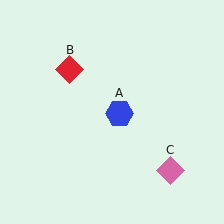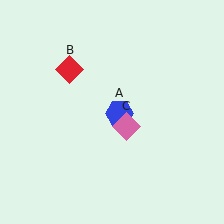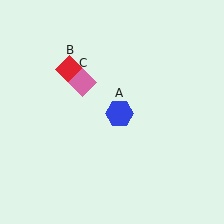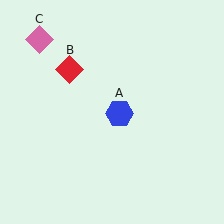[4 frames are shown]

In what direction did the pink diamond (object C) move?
The pink diamond (object C) moved up and to the left.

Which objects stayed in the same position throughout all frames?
Blue hexagon (object A) and red diamond (object B) remained stationary.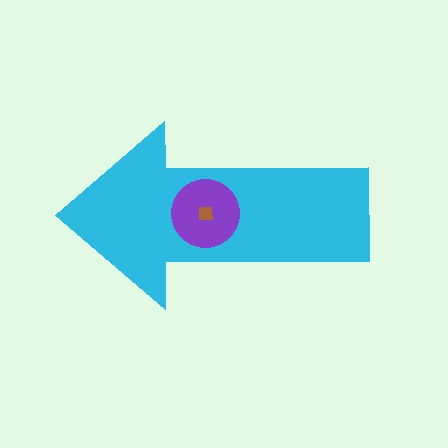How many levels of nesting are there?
3.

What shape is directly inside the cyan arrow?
The purple circle.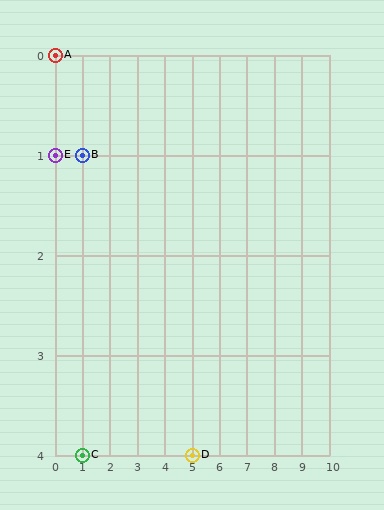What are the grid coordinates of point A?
Point A is at grid coordinates (0, 0).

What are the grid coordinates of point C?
Point C is at grid coordinates (1, 4).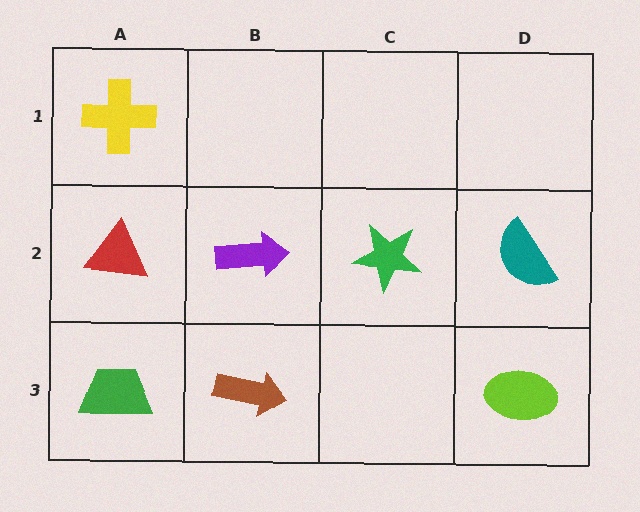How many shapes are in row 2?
4 shapes.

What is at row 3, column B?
A brown arrow.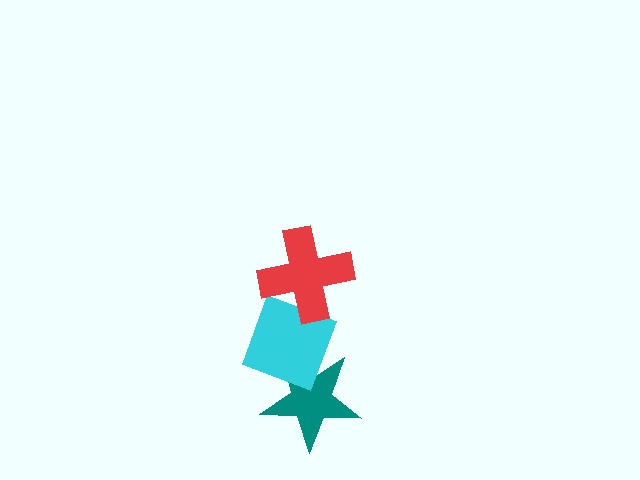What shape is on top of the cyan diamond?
The red cross is on top of the cyan diamond.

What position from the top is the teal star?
The teal star is 3rd from the top.